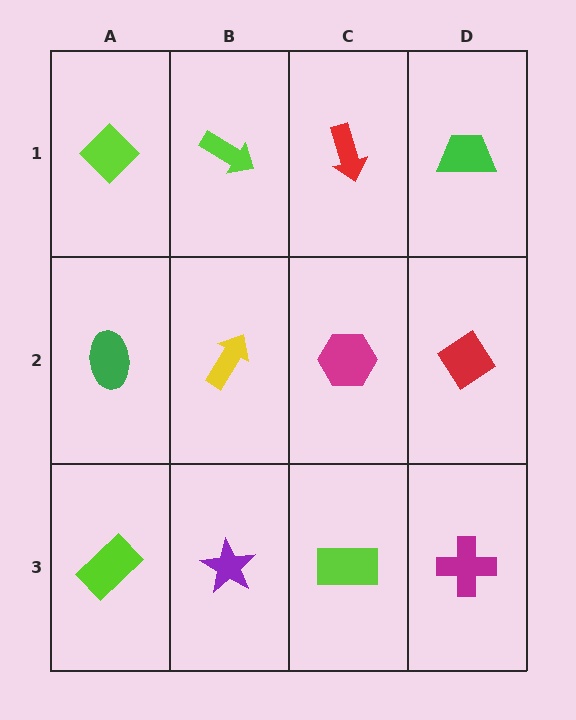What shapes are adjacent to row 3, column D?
A red diamond (row 2, column D), a lime rectangle (row 3, column C).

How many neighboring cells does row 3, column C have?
3.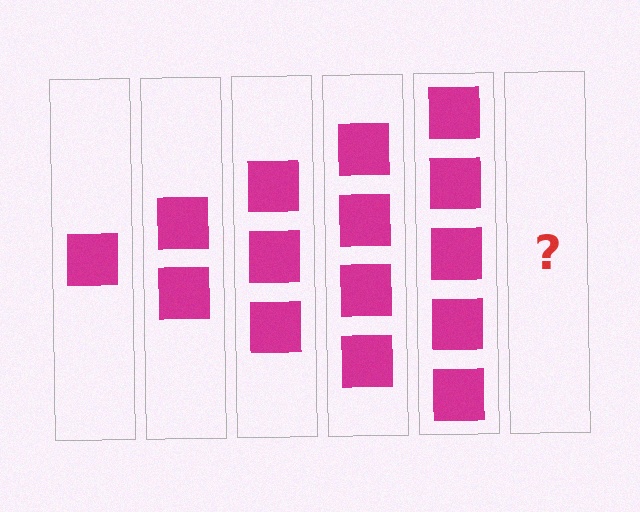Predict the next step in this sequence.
The next step is 6 squares.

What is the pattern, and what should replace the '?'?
The pattern is that each step adds one more square. The '?' should be 6 squares.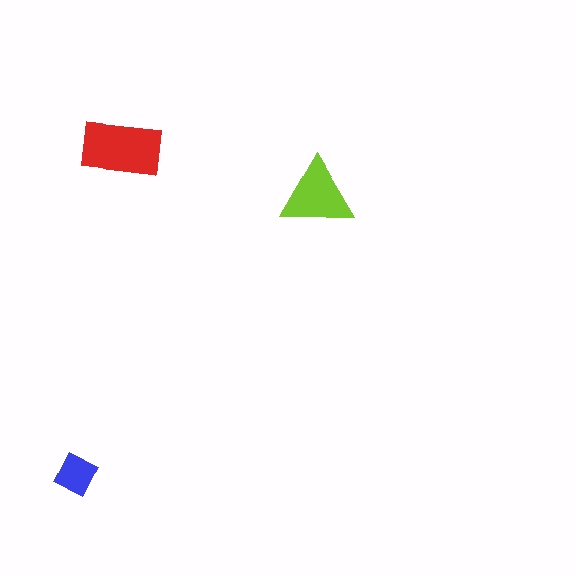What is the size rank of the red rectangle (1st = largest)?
1st.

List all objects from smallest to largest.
The blue diamond, the lime triangle, the red rectangle.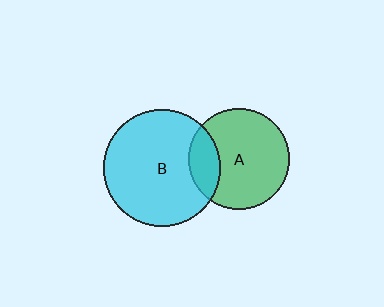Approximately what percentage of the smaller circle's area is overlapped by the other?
Approximately 20%.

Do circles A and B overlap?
Yes.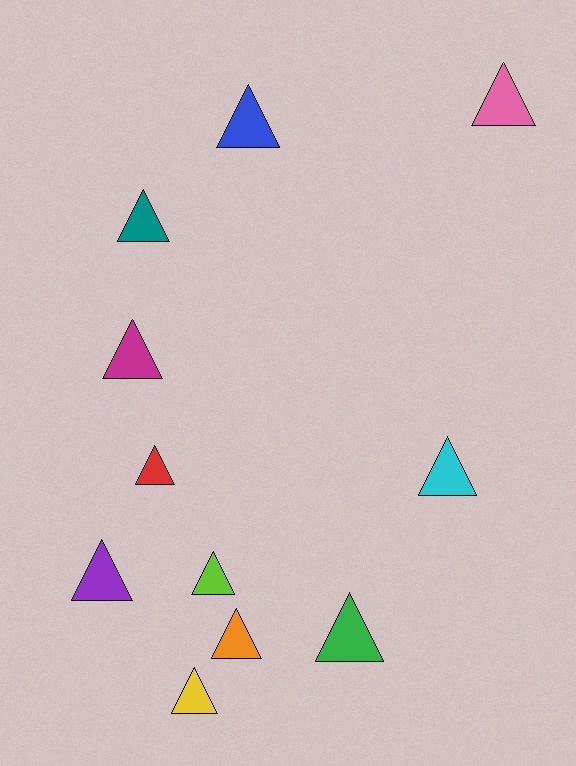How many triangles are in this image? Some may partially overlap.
There are 11 triangles.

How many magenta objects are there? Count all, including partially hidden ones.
There is 1 magenta object.